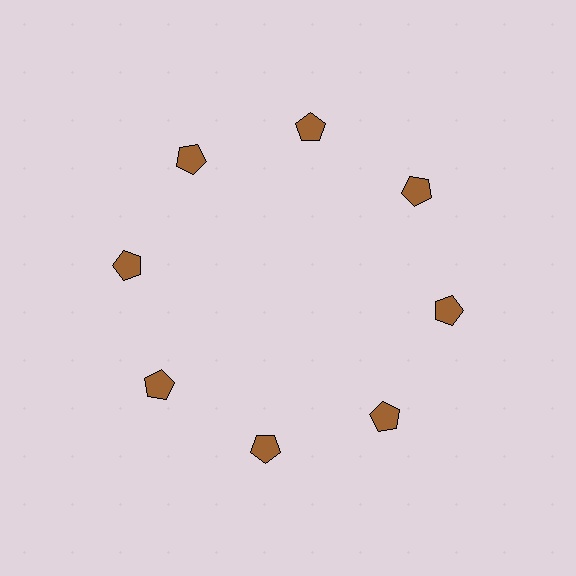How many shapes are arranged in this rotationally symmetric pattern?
There are 8 shapes, arranged in 8 groups of 1.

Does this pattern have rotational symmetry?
Yes, this pattern has 8-fold rotational symmetry. It looks the same after rotating 45 degrees around the center.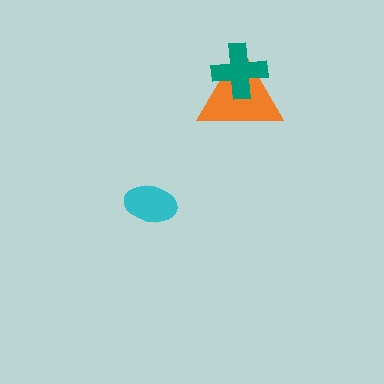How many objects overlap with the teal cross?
1 object overlaps with the teal cross.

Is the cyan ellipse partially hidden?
No, no other shape covers it.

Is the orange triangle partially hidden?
Yes, it is partially covered by another shape.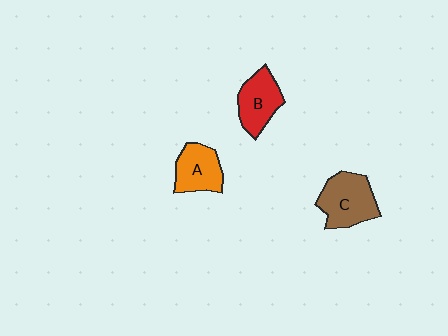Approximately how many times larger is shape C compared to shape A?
Approximately 1.3 times.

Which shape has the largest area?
Shape C (brown).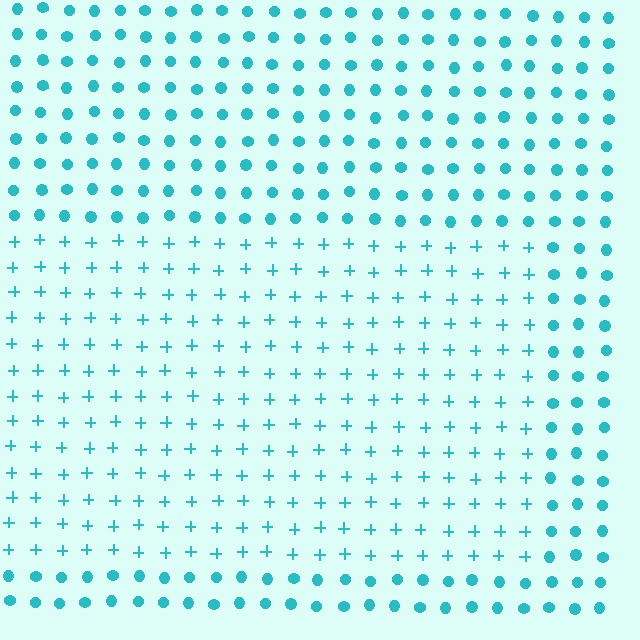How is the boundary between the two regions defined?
The boundary is defined by a change in element shape: plus signs inside vs. circles outside. All elements share the same color and spacing.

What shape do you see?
I see a rectangle.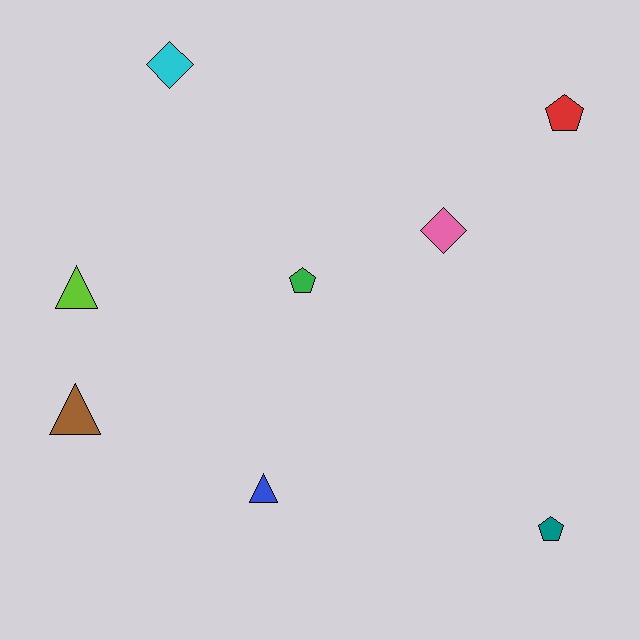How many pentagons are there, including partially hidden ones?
There are 3 pentagons.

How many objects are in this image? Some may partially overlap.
There are 8 objects.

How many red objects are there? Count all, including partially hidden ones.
There is 1 red object.